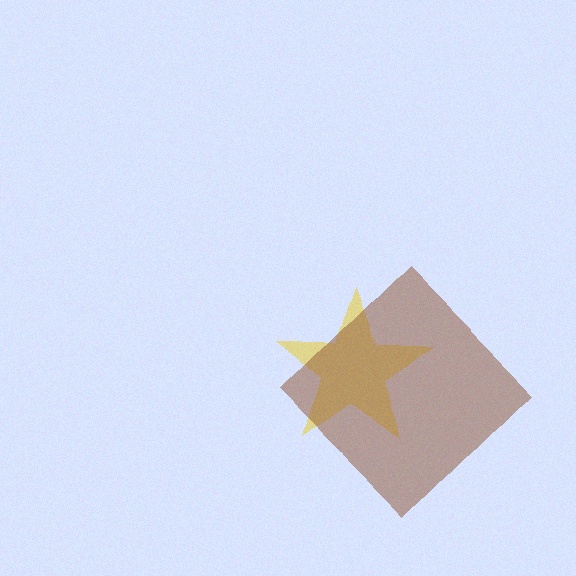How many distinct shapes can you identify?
There are 2 distinct shapes: a yellow star, a brown diamond.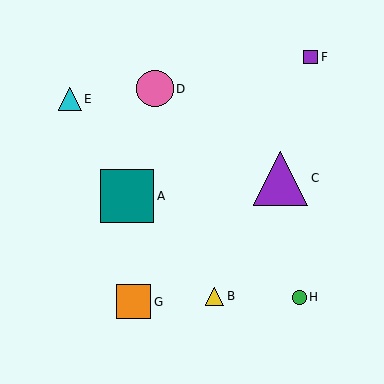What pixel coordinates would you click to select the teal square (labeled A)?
Click at (127, 196) to select the teal square A.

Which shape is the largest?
The purple triangle (labeled C) is the largest.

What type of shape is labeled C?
Shape C is a purple triangle.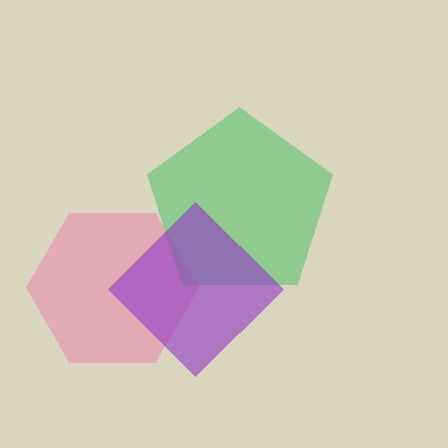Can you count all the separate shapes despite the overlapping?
Yes, there are 3 separate shapes.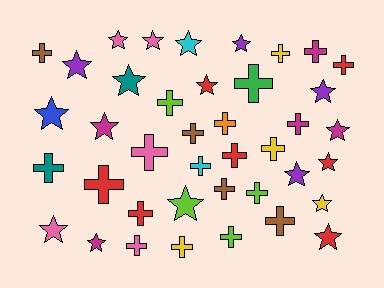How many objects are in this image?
There are 40 objects.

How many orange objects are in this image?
There is 1 orange object.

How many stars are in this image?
There are 18 stars.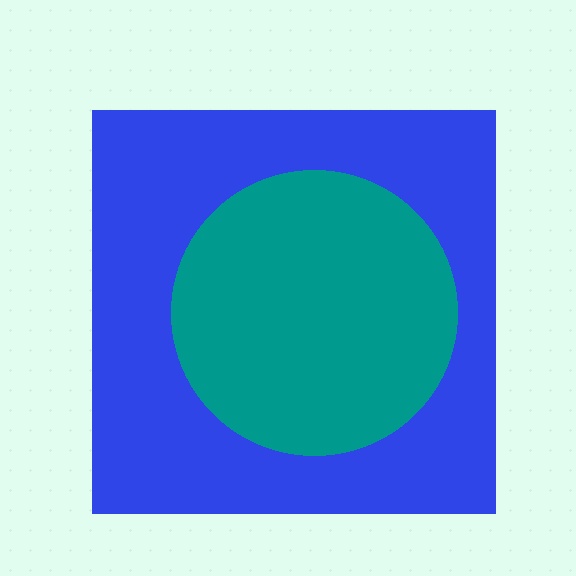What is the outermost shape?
The blue square.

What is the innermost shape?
The teal circle.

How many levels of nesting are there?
2.